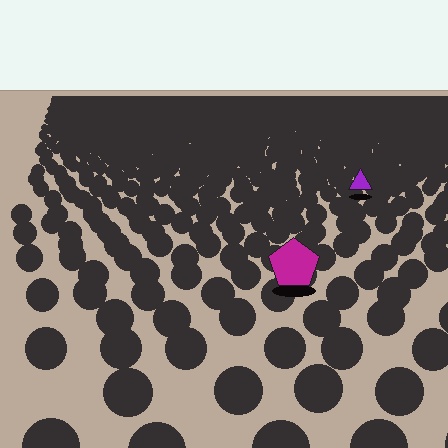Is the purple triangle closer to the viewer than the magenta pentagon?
No. The magenta pentagon is closer — you can tell from the texture gradient: the ground texture is coarser near it.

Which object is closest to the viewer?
The magenta pentagon is closest. The texture marks near it are larger and more spread out.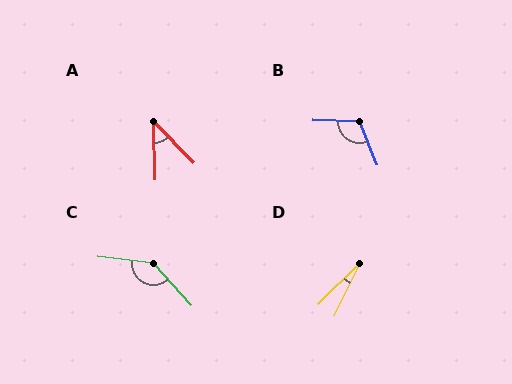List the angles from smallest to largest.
D (19°), A (42°), B (113°), C (138°).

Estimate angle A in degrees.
Approximately 42 degrees.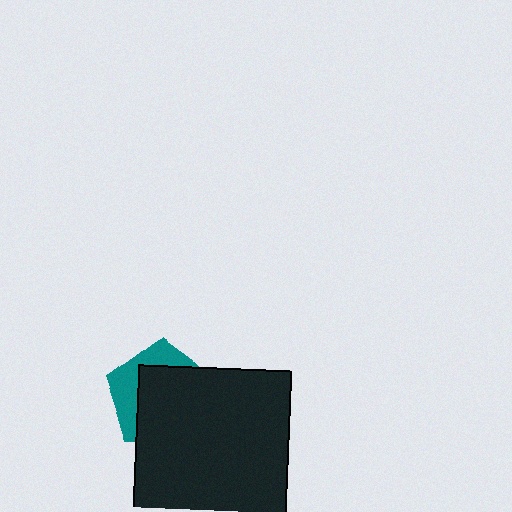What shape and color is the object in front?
The object in front is a black square.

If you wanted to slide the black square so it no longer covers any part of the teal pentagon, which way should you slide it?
Slide it toward the lower-right — that is the most direct way to separate the two shapes.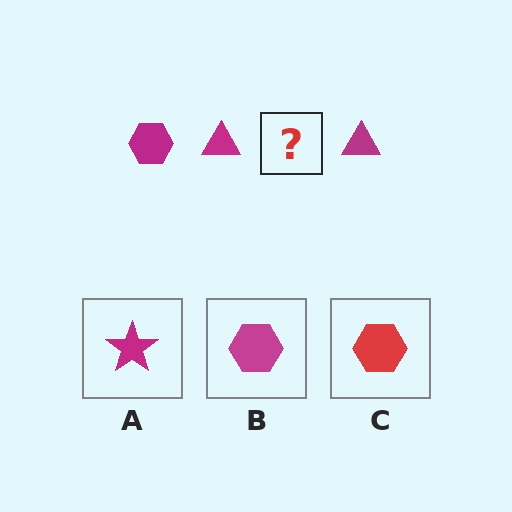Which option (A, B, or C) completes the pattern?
B.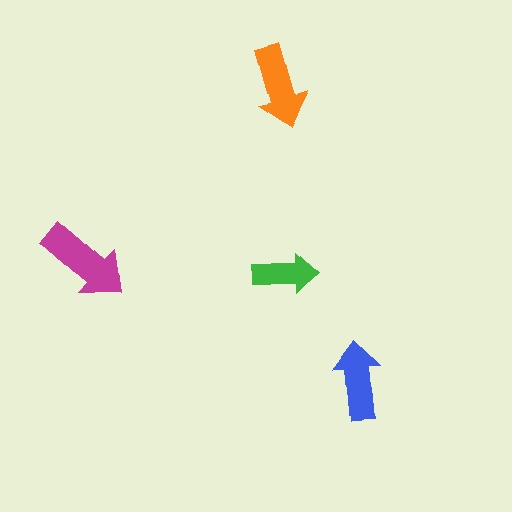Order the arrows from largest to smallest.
the magenta one, the orange one, the blue one, the green one.